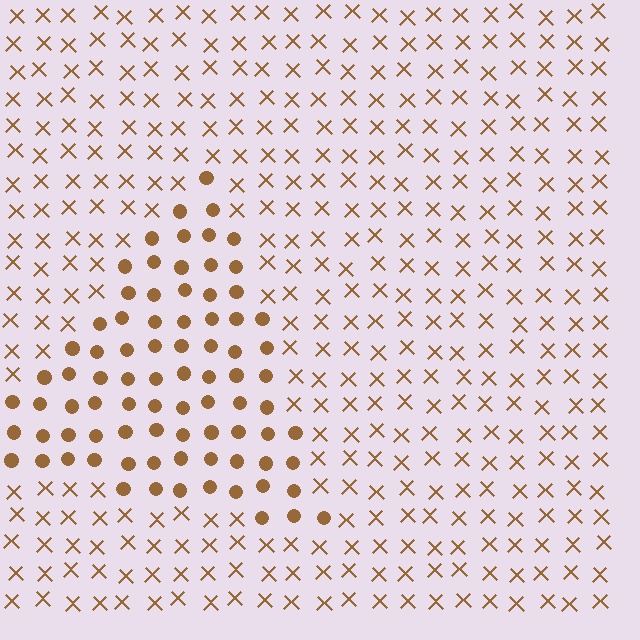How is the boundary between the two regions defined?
The boundary is defined by a change in element shape: circles inside vs. X marks outside. All elements share the same color and spacing.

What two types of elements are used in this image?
The image uses circles inside the triangle region and X marks outside it.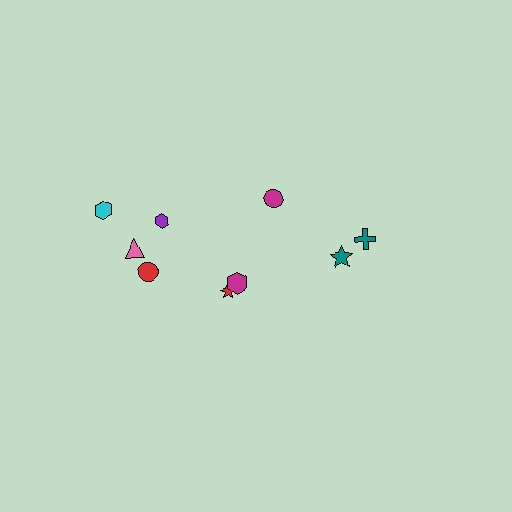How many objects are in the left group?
There are 6 objects.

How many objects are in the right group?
There are 3 objects.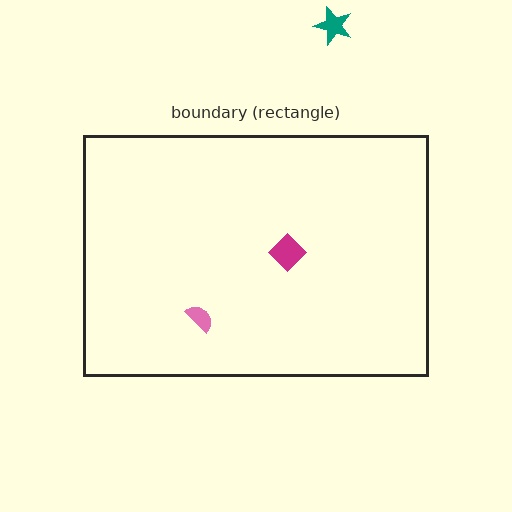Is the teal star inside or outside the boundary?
Outside.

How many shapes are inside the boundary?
2 inside, 1 outside.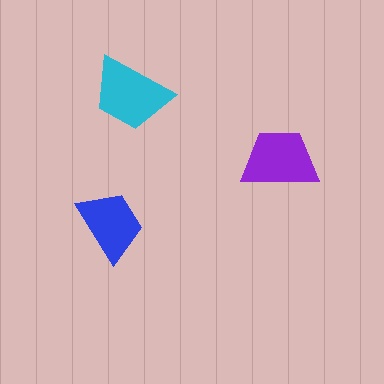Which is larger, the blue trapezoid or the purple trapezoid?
The purple one.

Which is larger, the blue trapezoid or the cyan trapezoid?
The cyan one.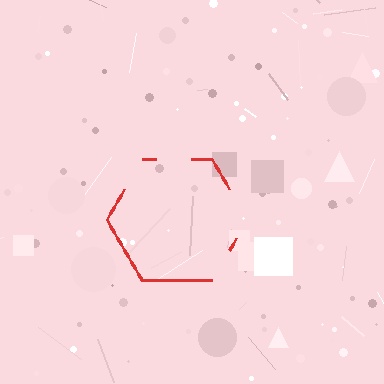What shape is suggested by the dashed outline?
The dashed outline suggests a hexagon.